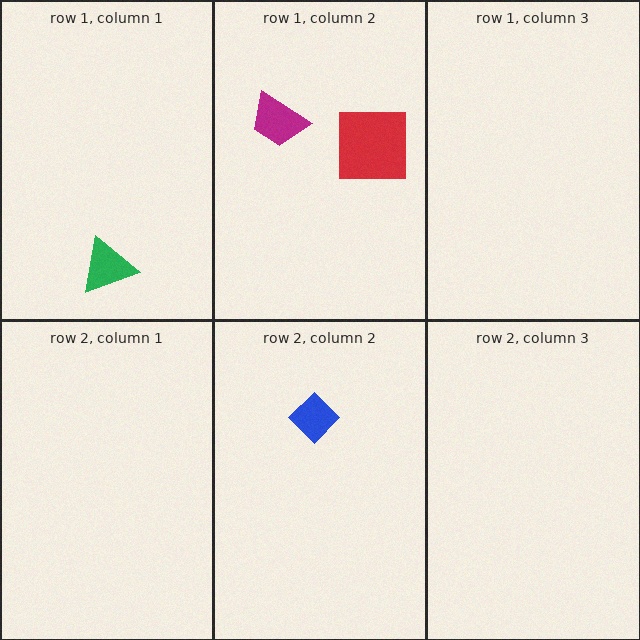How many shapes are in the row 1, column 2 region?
2.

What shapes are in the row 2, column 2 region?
The blue diamond.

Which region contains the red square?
The row 1, column 2 region.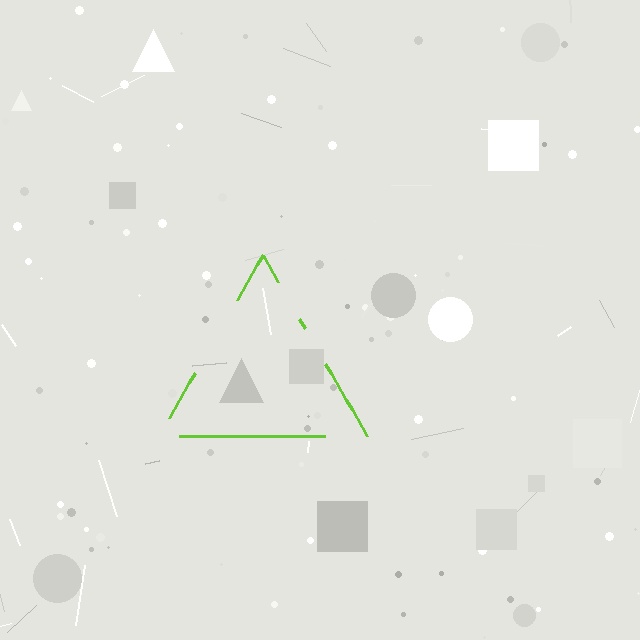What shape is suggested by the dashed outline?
The dashed outline suggests a triangle.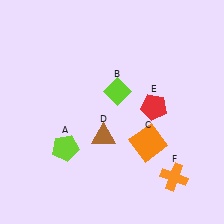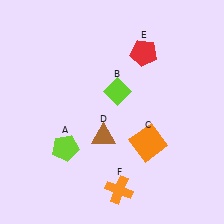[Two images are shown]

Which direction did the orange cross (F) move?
The orange cross (F) moved left.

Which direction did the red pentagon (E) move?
The red pentagon (E) moved up.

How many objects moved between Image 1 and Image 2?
2 objects moved between the two images.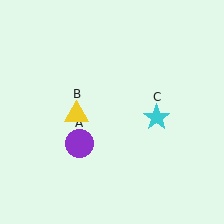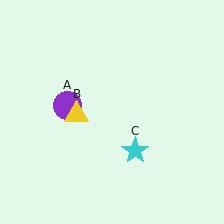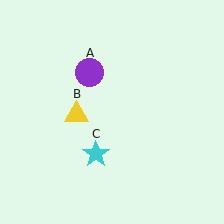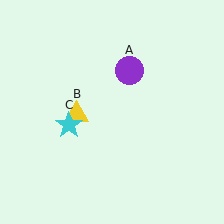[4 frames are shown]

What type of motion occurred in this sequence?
The purple circle (object A), cyan star (object C) rotated clockwise around the center of the scene.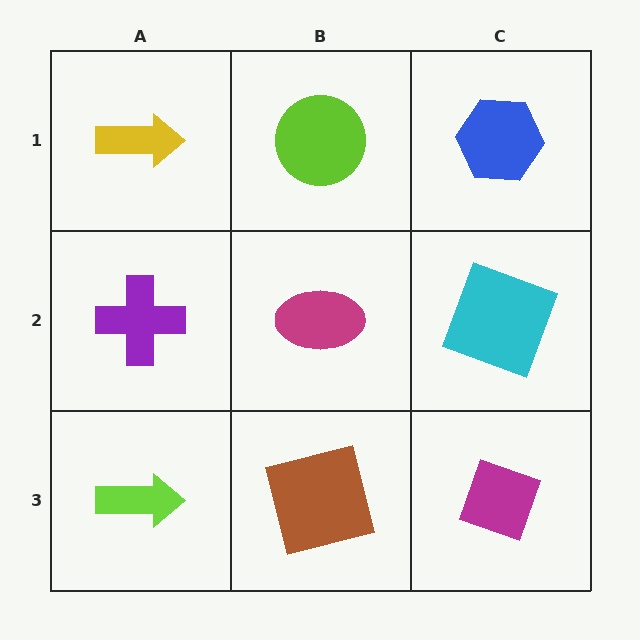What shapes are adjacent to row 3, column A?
A purple cross (row 2, column A), a brown square (row 3, column B).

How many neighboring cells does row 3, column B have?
3.